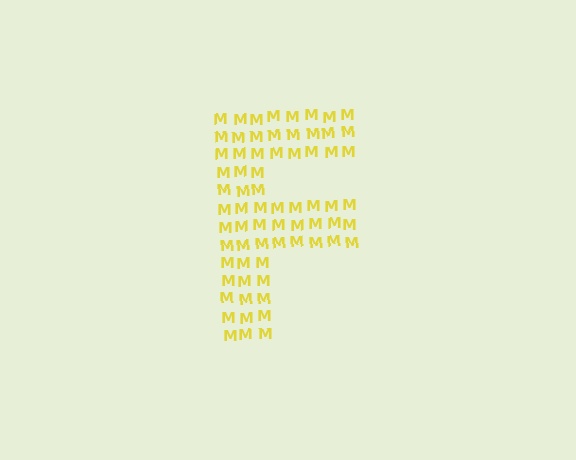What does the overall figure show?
The overall figure shows the letter F.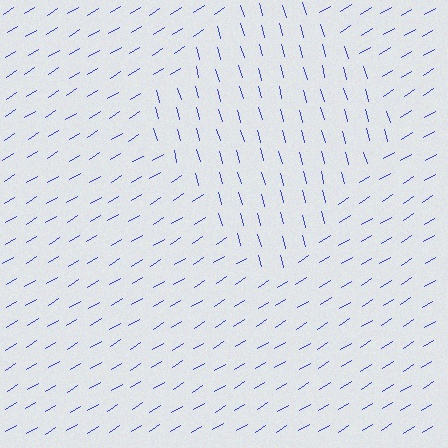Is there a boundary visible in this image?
Yes, there is a texture boundary formed by a change in line orientation.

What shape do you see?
I see a diamond.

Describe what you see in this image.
The image is filled with small blue line segments. A diamond region in the image has lines oriented differently from the surrounding lines, creating a visible texture boundary.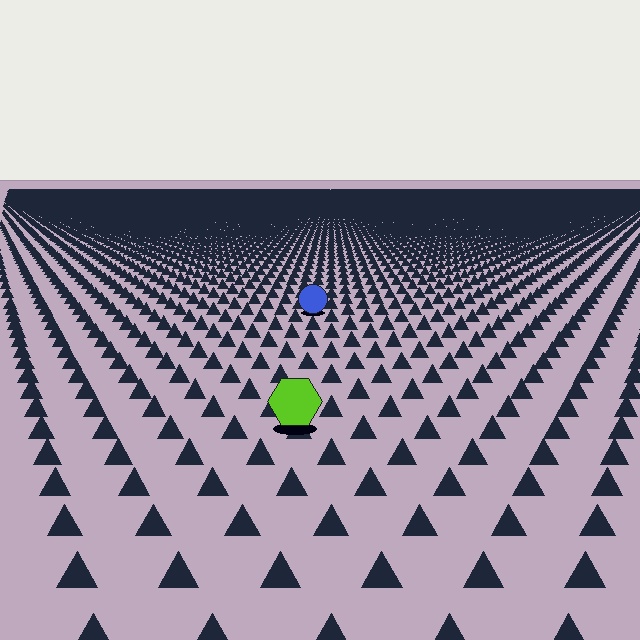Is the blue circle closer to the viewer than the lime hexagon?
No. The lime hexagon is closer — you can tell from the texture gradient: the ground texture is coarser near it.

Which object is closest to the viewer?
The lime hexagon is closest. The texture marks near it are larger and more spread out.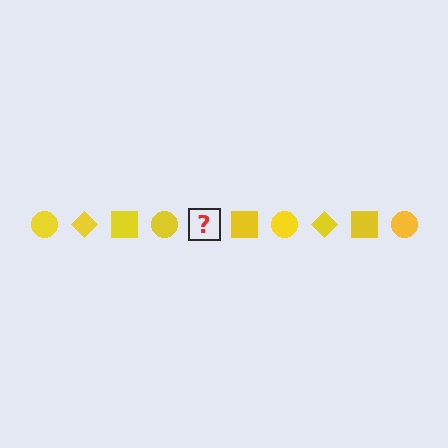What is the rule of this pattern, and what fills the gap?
The rule is that the pattern cycles through circle, diamond, square shapes in yellow. The gap should be filled with a yellow diamond.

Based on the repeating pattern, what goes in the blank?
The blank should be a yellow diamond.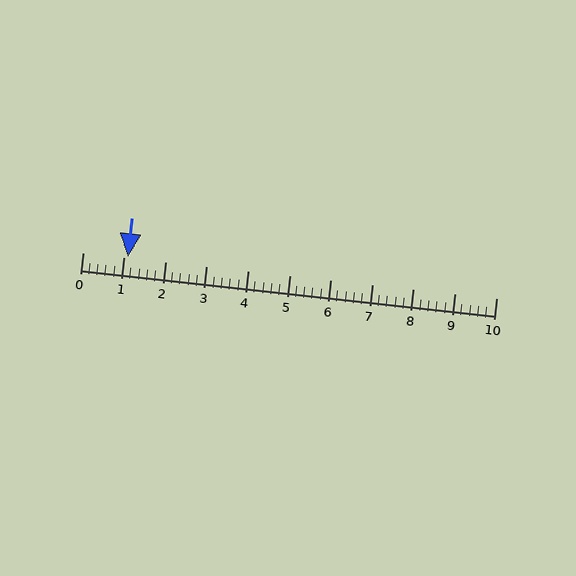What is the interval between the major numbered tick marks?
The major tick marks are spaced 1 units apart.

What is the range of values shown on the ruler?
The ruler shows values from 0 to 10.